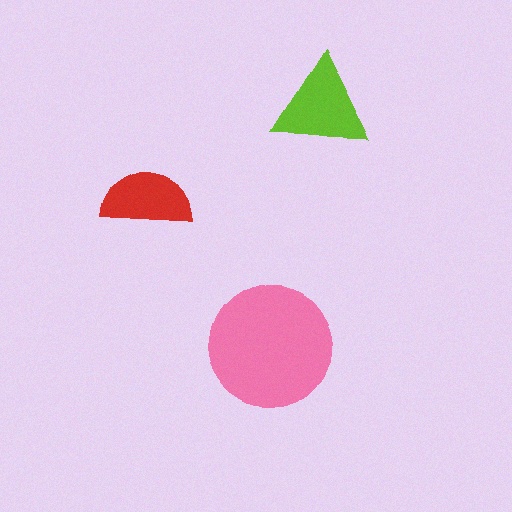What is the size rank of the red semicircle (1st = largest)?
3rd.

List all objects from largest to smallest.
The pink circle, the lime triangle, the red semicircle.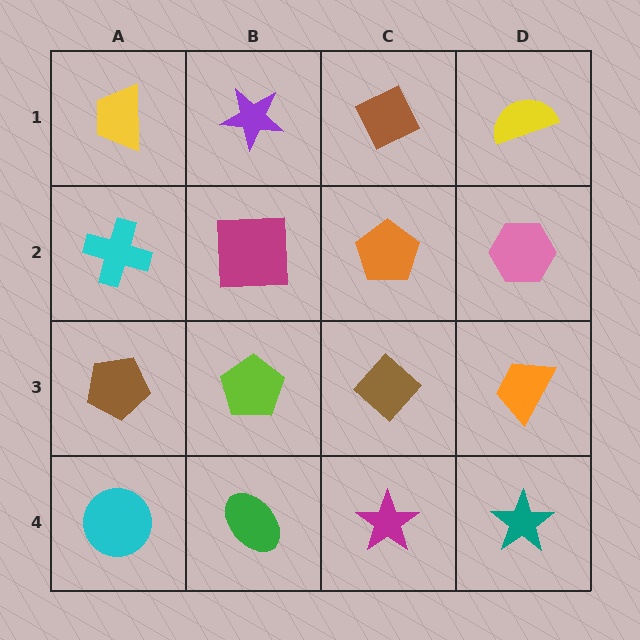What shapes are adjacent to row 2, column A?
A yellow trapezoid (row 1, column A), a brown pentagon (row 3, column A), a magenta square (row 2, column B).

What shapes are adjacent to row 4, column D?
An orange trapezoid (row 3, column D), a magenta star (row 4, column C).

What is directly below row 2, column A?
A brown pentagon.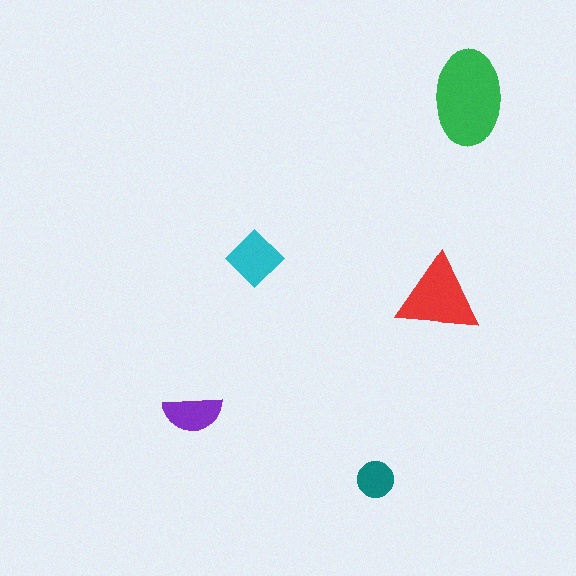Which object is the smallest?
The teal circle.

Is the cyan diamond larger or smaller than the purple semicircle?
Larger.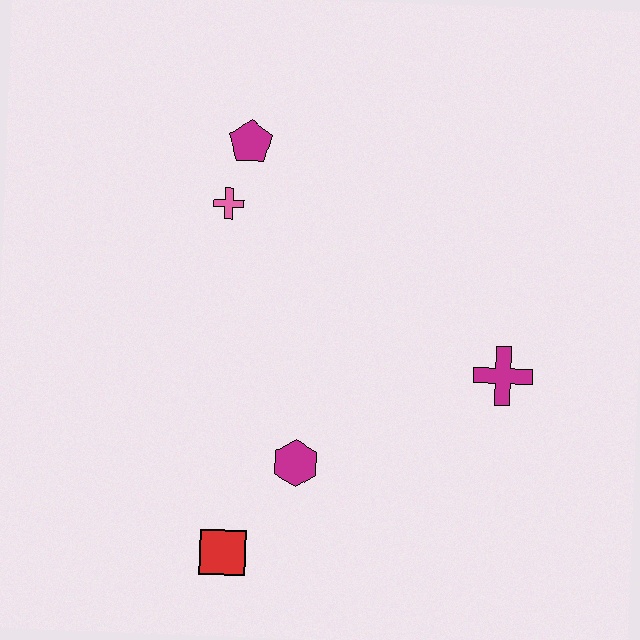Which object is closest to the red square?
The magenta hexagon is closest to the red square.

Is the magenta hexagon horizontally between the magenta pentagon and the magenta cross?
Yes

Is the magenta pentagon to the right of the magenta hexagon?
No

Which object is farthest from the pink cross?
The red square is farthest from the pink cross.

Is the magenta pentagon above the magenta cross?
Yes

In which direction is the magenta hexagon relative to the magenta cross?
The magenta hexagon is to the left of the magenta cross.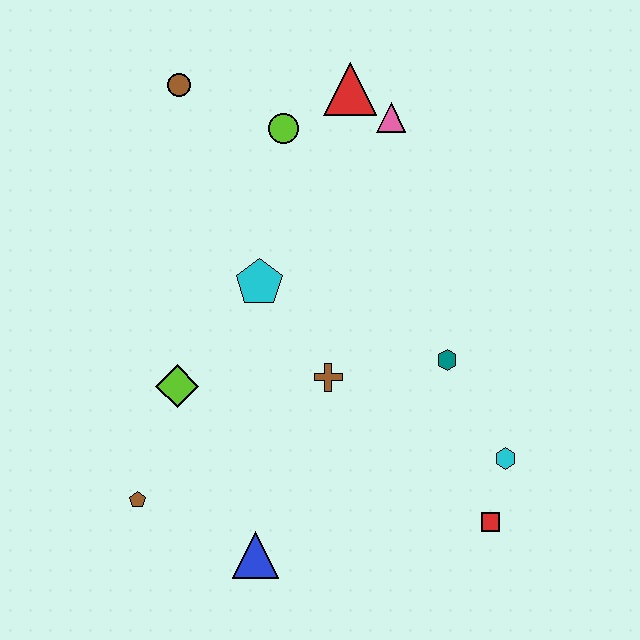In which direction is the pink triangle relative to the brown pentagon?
The pink triangle is above the brown pentagon.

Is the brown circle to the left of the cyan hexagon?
Yes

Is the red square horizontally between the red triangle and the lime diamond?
No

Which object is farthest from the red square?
The brown circle is farthest from the red square.